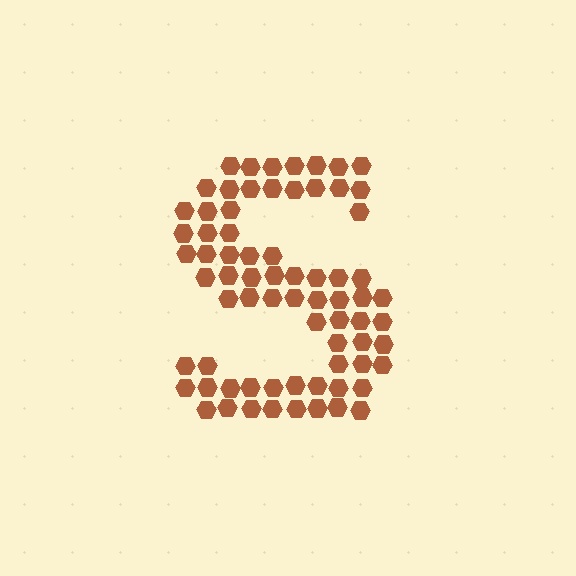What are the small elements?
The small elements are hexagons.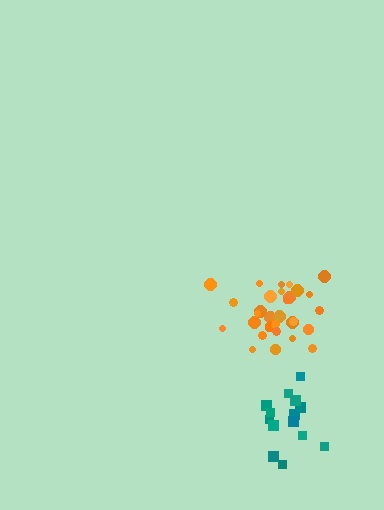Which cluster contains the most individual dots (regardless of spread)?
Orange (31).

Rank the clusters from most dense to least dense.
orange, teal.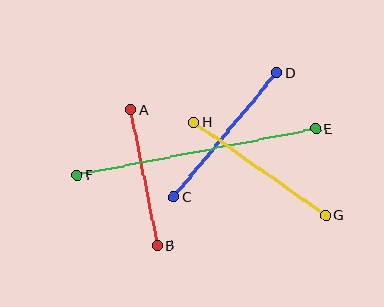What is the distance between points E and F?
The distance is approximately 243 pixels.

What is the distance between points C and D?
The distance is approximately 162 pixels.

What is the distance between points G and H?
The distance is approximately 161 pixels.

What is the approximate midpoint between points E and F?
The midpoint is at approximately (196, 152) pixels.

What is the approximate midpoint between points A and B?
The midpoint is at approximately (144, 178) pixels.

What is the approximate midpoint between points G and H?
The midpoint is at approximately (260, 169) pixels.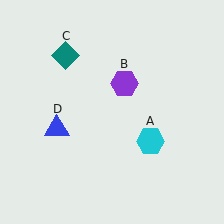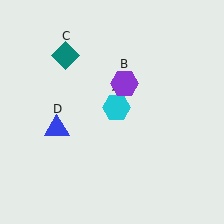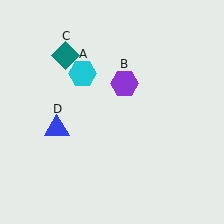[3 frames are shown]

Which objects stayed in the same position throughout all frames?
Purple hexagon (object B) and teal diamond (object C) and blue triangle (object D) remained stationary.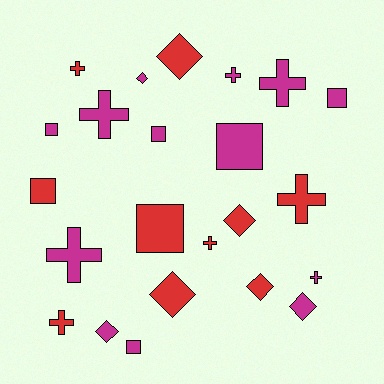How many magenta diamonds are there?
There are 3 magenta diamonds.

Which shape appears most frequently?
Cross, with 9 objects.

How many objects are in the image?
There are 23 objects.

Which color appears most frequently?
Magenta, with 13 objects.